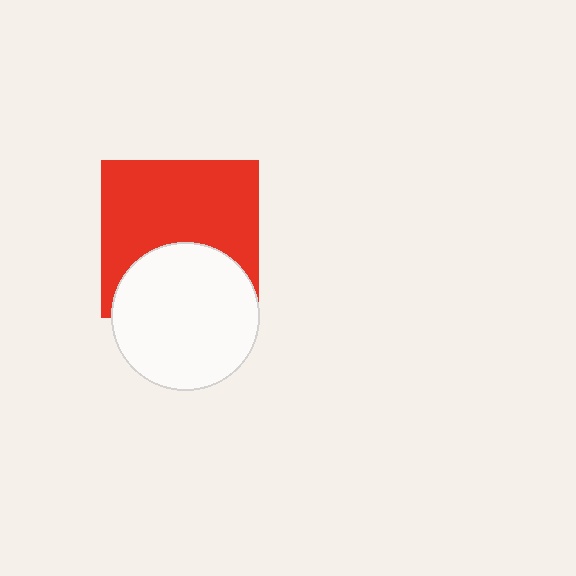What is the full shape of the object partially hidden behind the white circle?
The partially hidden object is a red square.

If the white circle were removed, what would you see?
You would see the complete red square.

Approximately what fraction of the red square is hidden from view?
Roughly 36% of the red square is hidden behind the white circle.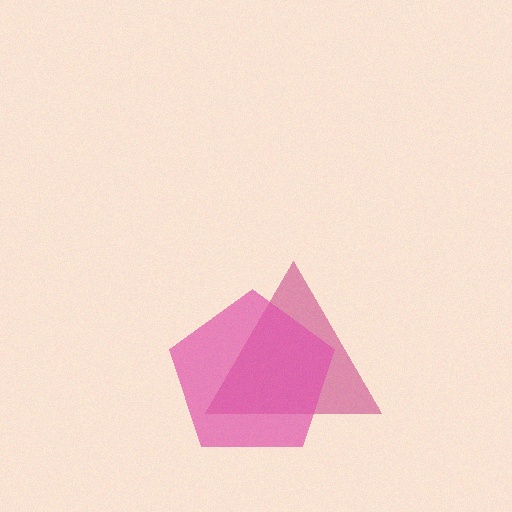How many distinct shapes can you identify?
There are 2 distinct shapes: a magenta triangle, a pink pentagon.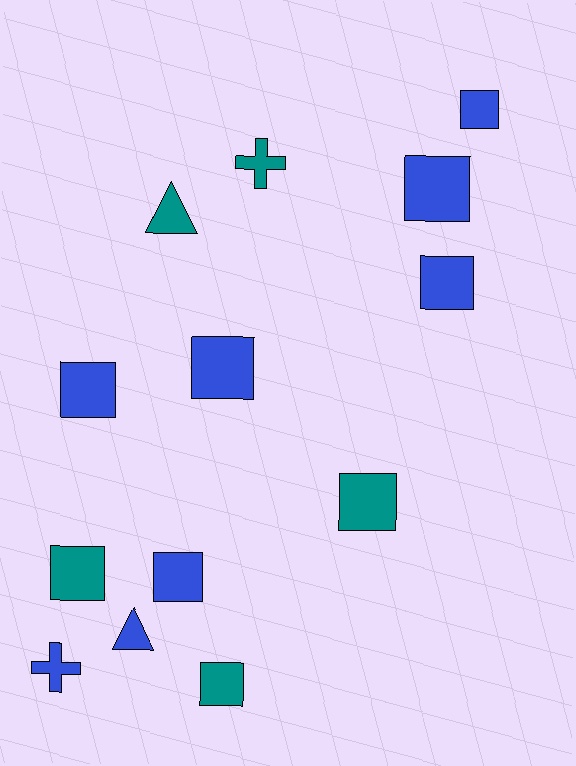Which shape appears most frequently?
Square, with 9 objects.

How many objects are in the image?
There are 13 objects.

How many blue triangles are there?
There is 1 blue triangle.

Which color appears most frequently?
Blue, with 8 objects.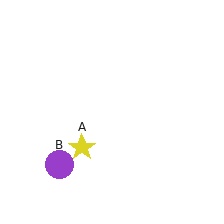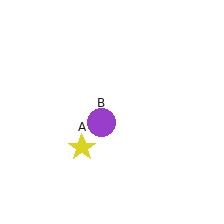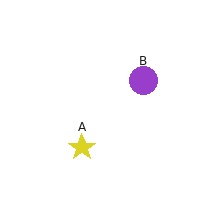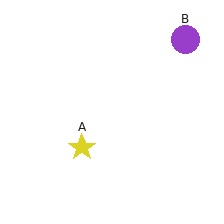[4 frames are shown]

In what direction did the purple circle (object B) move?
The purple circle (object B) moved up and to the right.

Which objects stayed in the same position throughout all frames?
Yellow star (object A) remained stationary.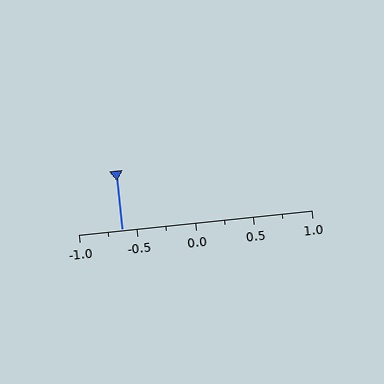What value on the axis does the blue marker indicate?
The marker indicates approximately -0.62.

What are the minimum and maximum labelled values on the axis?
The axis runs from -1.0 to 1.0.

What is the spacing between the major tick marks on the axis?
The major ticks are spaced 0.5 apart.